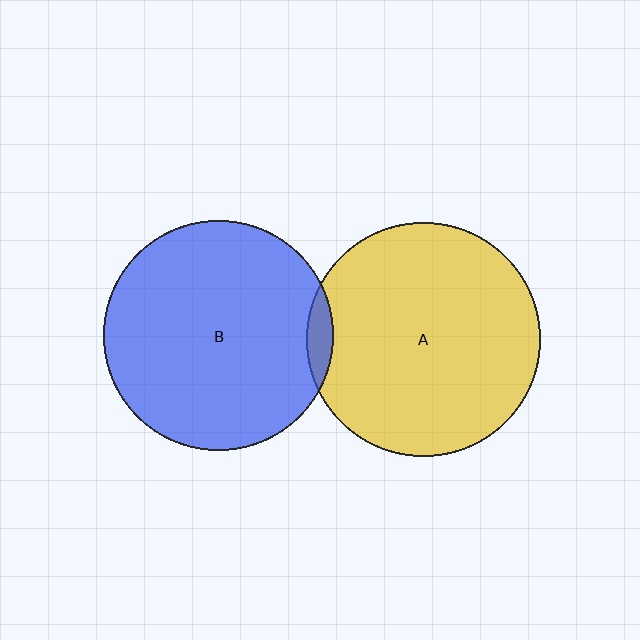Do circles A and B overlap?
Yes.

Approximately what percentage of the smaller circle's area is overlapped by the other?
Approximately 5%.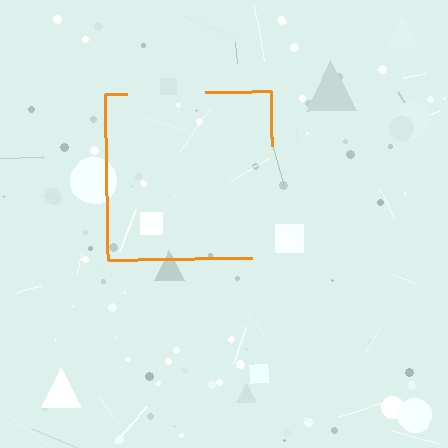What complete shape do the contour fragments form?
The contour fragments form a square.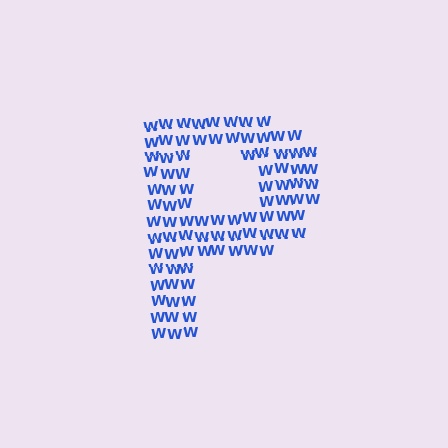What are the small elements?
The small elements are letter W's.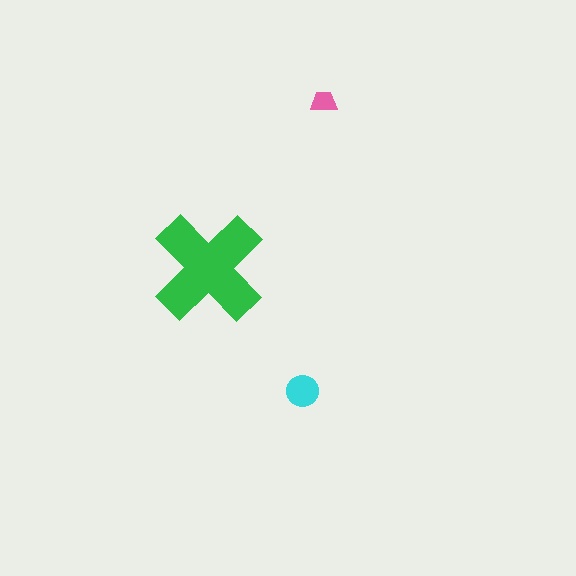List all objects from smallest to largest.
The pink trapezoid, the cyan circle, the green cross.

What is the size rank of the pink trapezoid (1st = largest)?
3rd.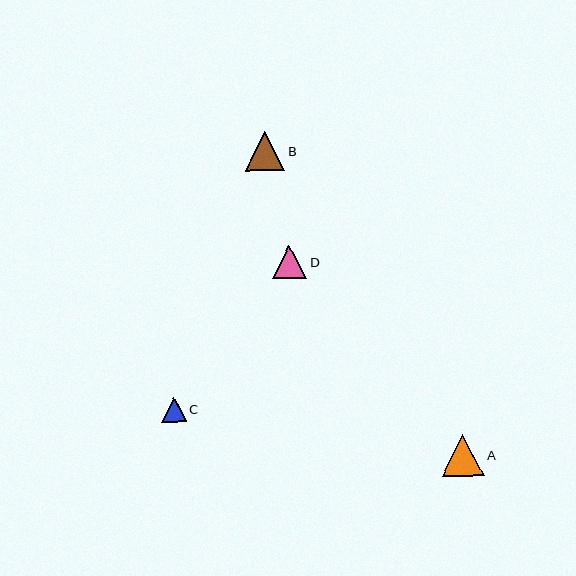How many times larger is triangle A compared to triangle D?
Triangle A is approximately 1.3 times the size of triangle D.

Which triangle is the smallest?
Triangle C is the smallest with a size of approximately 25 pixels.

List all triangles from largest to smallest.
From largest to smallest: A, B, D, C.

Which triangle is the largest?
Triangle A is the largest with a size of approximately 42 pixels.